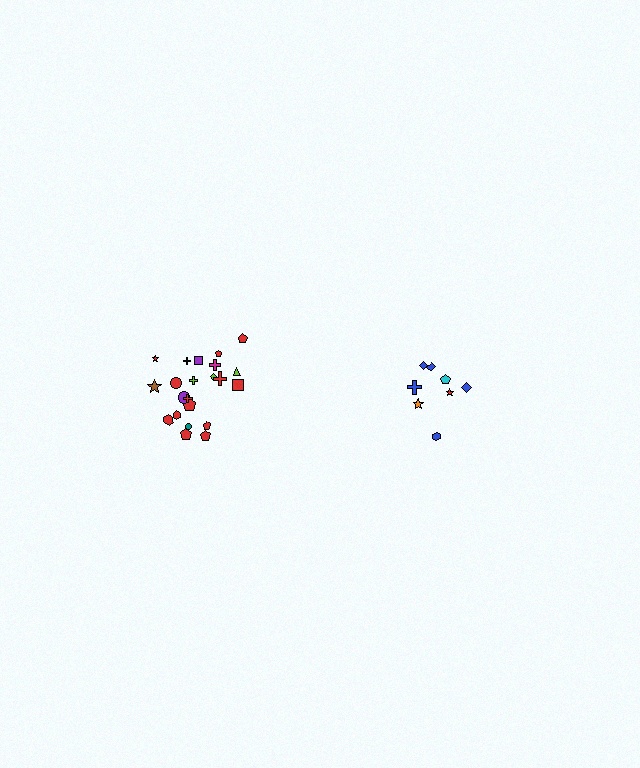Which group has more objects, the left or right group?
The left group.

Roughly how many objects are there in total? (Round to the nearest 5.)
Roughly 30 objects in total.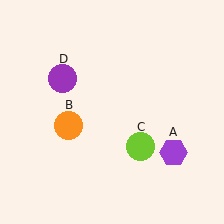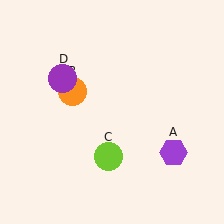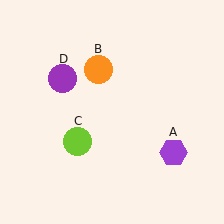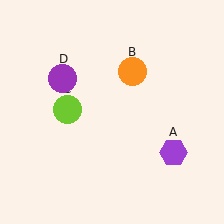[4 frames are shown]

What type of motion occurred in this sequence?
The orange circle (object B), lime circle (object C) rotated clockwise around the center of the scene.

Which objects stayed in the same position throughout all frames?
Purple hexagon (object A) and purple circle (object D) remained stationary.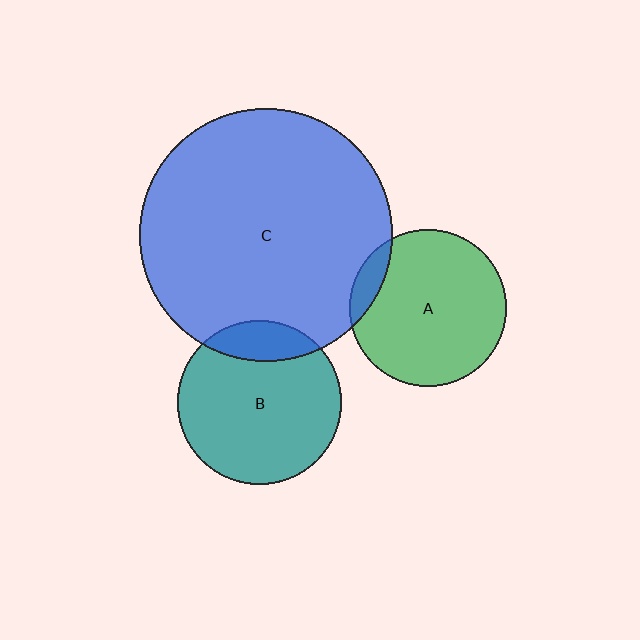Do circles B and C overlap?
Yes.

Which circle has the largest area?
Circle C (blue).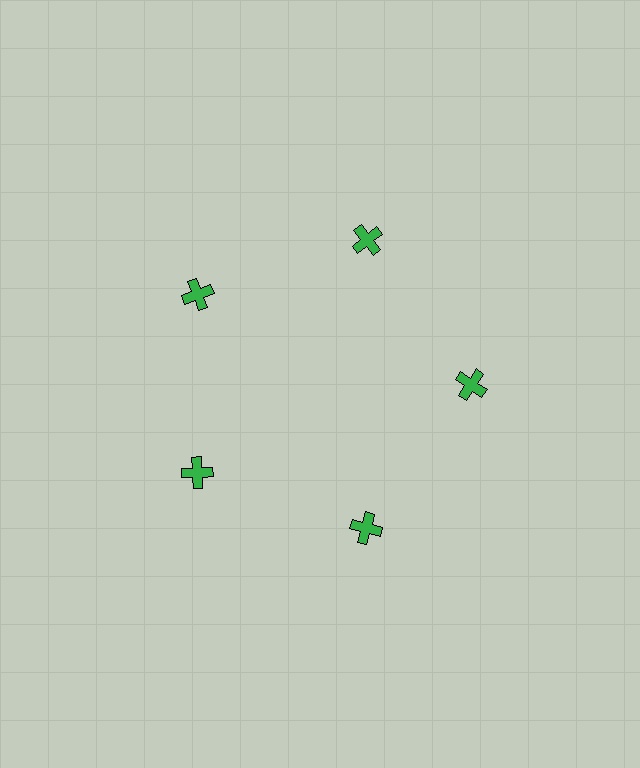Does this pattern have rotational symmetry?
Yes, this pattern has 5-fold rotational symmetry. It looks the same after rotating 72 degrees around the center.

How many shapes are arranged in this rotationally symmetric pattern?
There are 5 shapes, arranged in 5 groups of 1.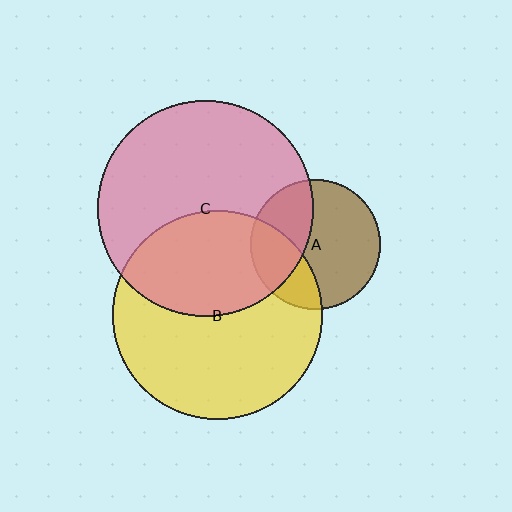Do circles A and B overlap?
Yes.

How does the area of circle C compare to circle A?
Approximately 2.8 times.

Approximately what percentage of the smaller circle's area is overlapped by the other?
Approximately 30%.